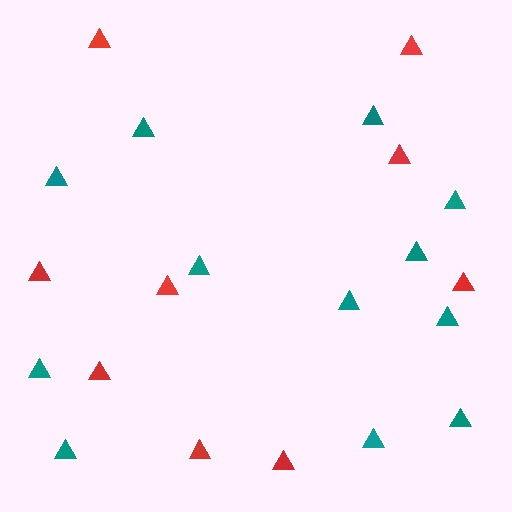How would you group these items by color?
There are 2 groups: one group of teal triangles (12) and one group of red triangles (9).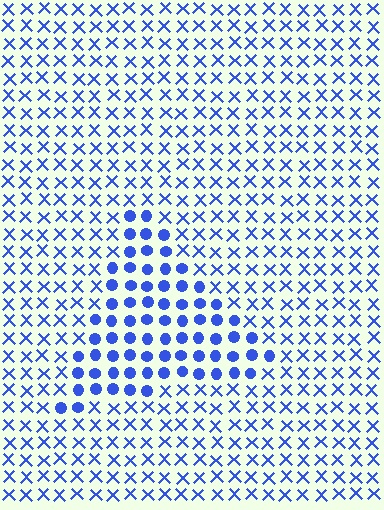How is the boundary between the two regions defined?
The boundary is defined by a change in element shape: circles inside vs. X marks outside. All elements share the same color and spacing.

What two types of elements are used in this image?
The image uses circles inside the triangle region and X marks outside it.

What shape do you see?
I see a triangle.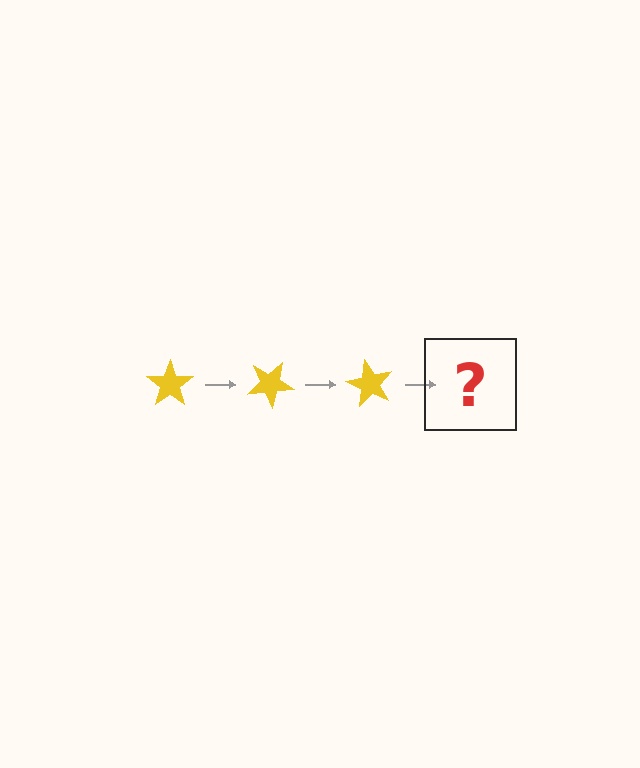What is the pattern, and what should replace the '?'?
The pattern is that the star rotates 30 degrees each step. The '?' should be a yellow star rotated 90 degrees.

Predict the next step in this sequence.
The next step is a yellow star rotated 90 degrees.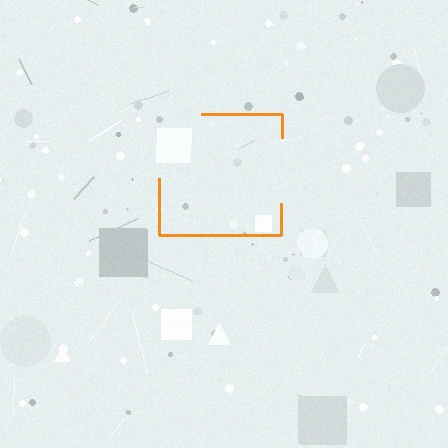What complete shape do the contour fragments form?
The contour fragments form a square.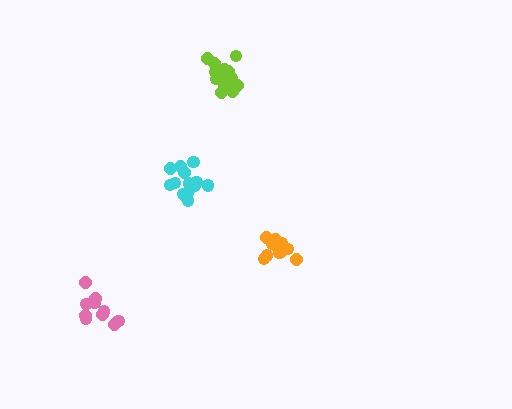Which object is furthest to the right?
The orange cluster is rightmost.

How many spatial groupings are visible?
There are 4 spatial groupings.